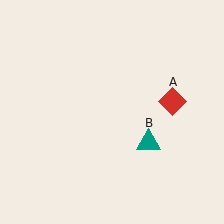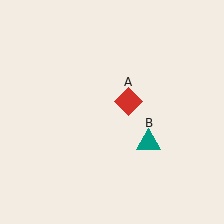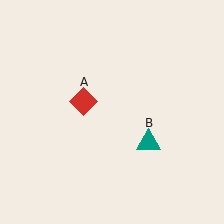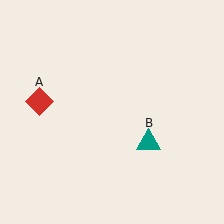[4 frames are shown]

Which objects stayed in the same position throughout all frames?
Teal triangle (object B) remained stationary.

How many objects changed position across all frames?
1 object changed position: red diamond (object A).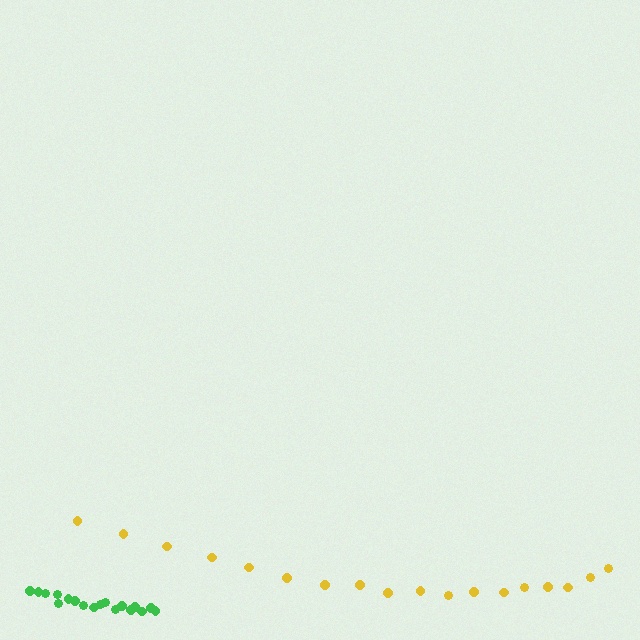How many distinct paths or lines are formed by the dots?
There are 2 distinct paths.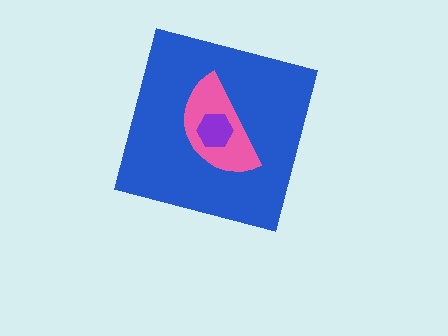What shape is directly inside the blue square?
The pink semicircle.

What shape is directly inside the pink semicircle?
The purple hexagon.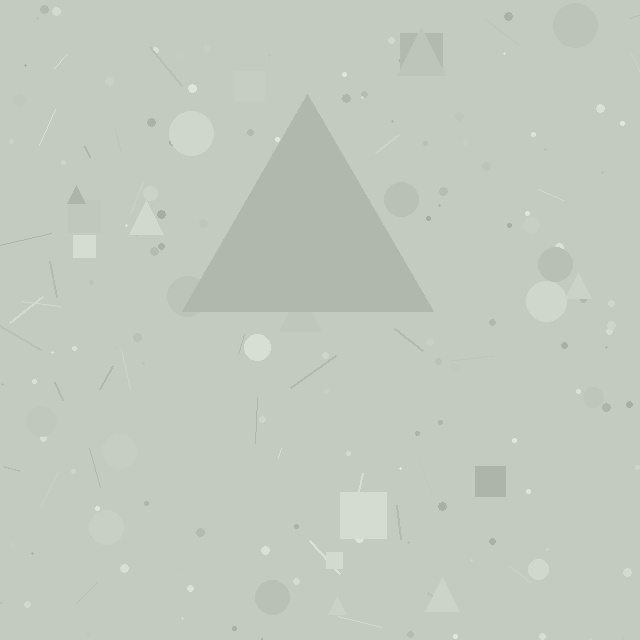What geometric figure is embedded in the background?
A triangle is embedded in the background.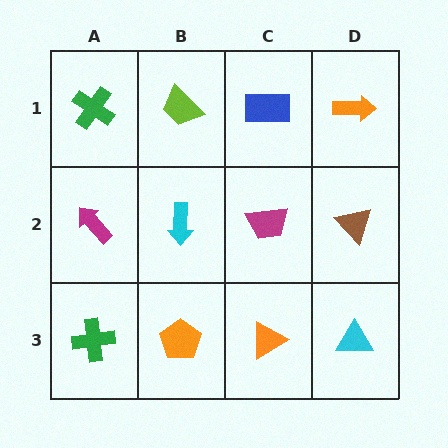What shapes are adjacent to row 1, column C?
A magenta trapezoid (row 2, column C), a lime trapezoid (row 1, column B), an orange arrow (row 1, column D).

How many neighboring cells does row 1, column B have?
3.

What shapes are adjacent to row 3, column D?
A brown triangle (row 2, column D), an orange triangle (row 3, column C).